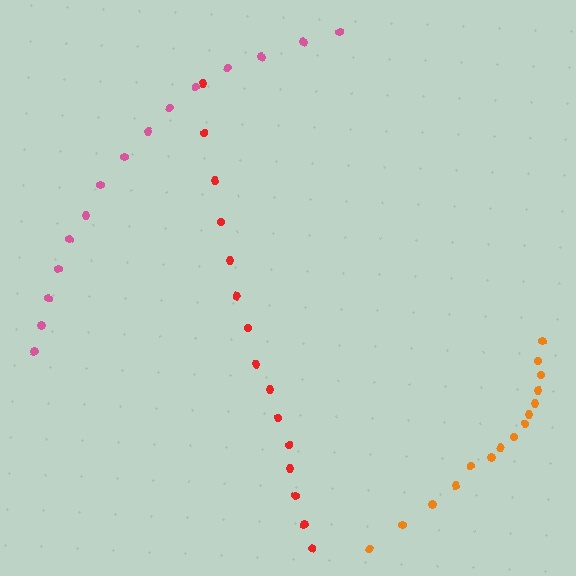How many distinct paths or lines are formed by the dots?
There are 3 distinct paths.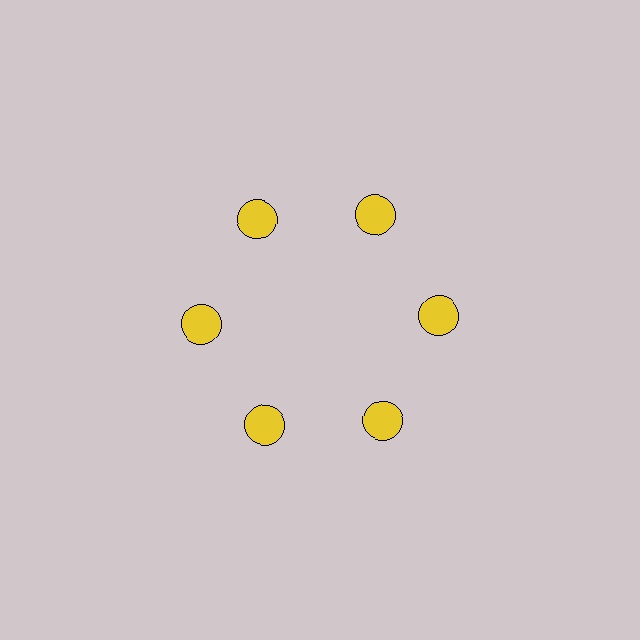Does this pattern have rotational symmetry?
Yes, this pattern has 6-fold rotational symmetry. It looks the same after rotating 60 degrees around the center.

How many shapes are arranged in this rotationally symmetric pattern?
There are 6 shapes, arranged in 6 groups of 1.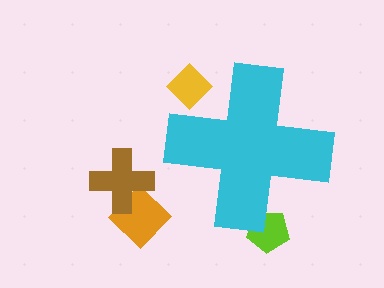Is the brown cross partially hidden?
No, the brown cross is fully visible.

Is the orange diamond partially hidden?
No, the orange diamond is fully visible.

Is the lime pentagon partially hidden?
Yes, the lime pentagon is partially hidden behind the cyan cross.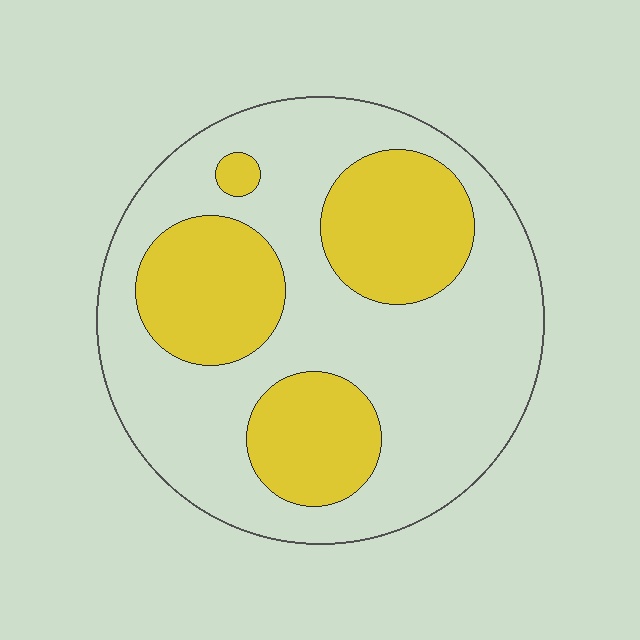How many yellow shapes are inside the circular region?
4.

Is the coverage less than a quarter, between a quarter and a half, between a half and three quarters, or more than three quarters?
Between a quarter and a half.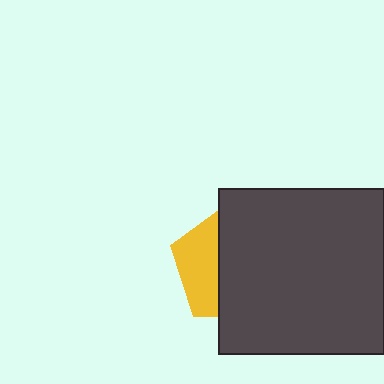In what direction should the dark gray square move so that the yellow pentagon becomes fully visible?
The dark gray square should move right. That is the shortest direction to clear the overlap and leave the yellow pentagon fully visible.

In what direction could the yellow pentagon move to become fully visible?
The yellow pentagon could move left. That would shift it out from behind the dark gray square entirely.